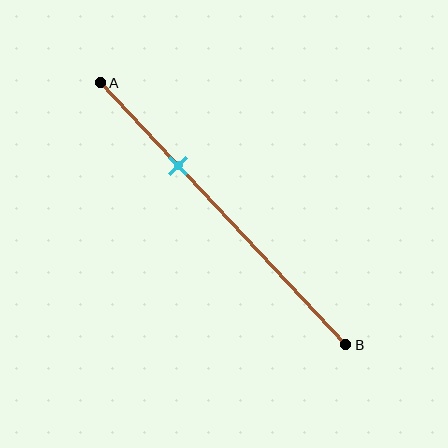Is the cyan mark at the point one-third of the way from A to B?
Yes, the mark is approximately at the one-third point.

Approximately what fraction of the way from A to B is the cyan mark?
The cyan mark is approximately 30% of the way from A to B.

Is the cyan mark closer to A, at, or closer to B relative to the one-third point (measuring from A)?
The cyan mark is approximately at the one-third point of segment AB.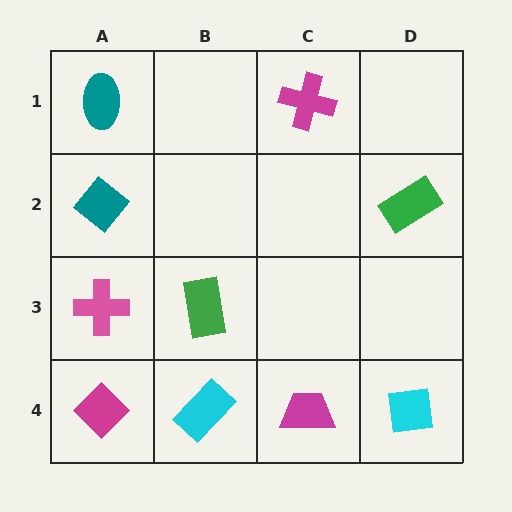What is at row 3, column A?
A pink cross.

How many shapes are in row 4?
4 shapes.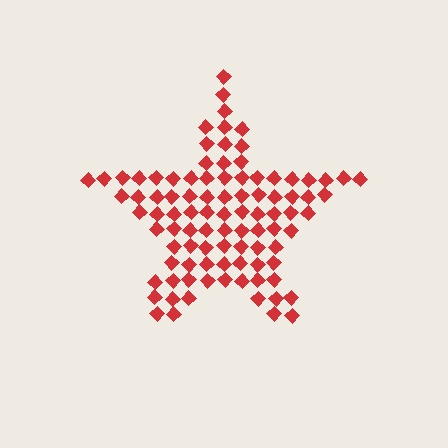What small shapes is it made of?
It is made of small diamonds.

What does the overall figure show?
The overall figure shows a star.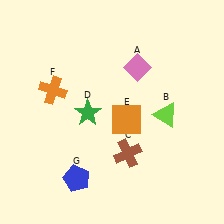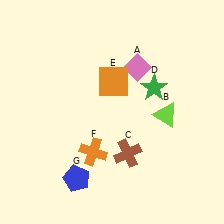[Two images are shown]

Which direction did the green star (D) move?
The green star (D) moved right.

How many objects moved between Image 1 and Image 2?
3 objects moved between the two images.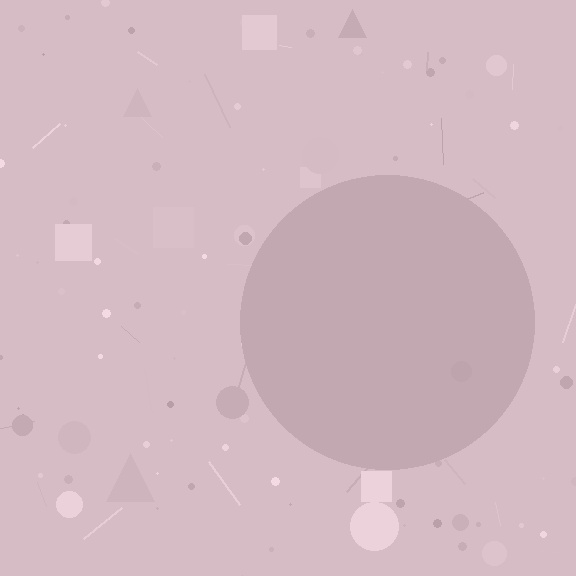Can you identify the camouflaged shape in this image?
The camouflaged shape is a circle.